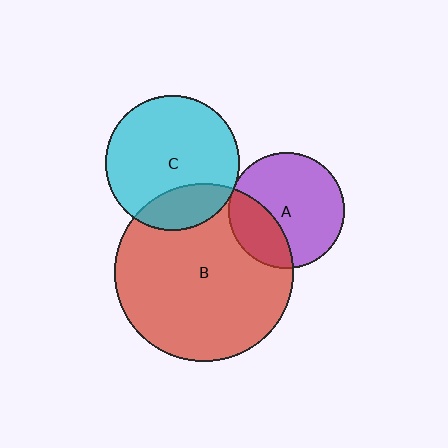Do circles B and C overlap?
Yes.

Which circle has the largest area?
Circle B (red).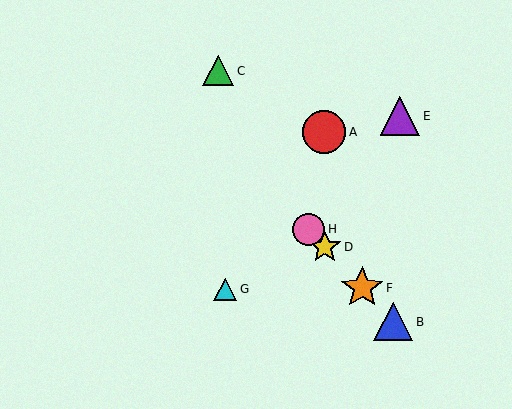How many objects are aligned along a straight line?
4 objects (B, D, F, H) are aligned along a straight line.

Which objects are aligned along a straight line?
Objects B, D, F, H are aligned along a straight line.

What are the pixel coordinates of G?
Object G is at (225, 289).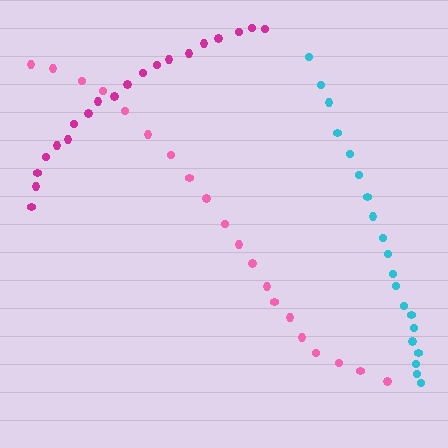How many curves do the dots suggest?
There are 3 distinct paths.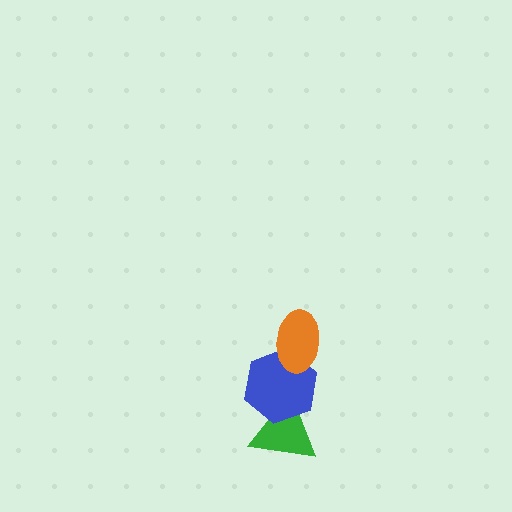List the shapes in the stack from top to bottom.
From top to bottom: the orange ellipse, the blue hexagon, the green triangle.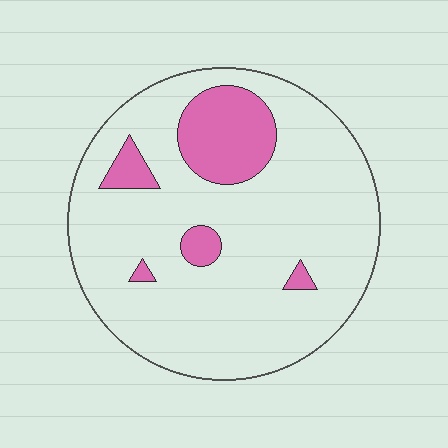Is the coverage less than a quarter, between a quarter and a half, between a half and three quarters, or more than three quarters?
Less than a quarter.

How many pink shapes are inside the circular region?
5.